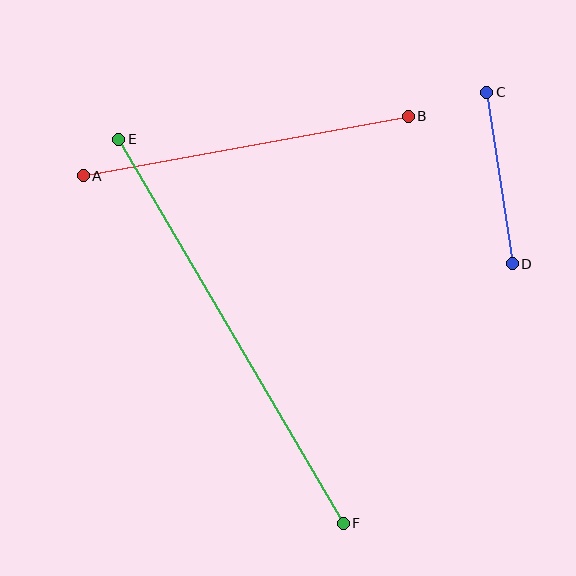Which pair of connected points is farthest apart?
Points E and F are farthest apart.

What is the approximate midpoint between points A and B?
The midpoint is at approximately (246, 146) pixels.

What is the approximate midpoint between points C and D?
The midpoint is at approximately (500, 178) pixels.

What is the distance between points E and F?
The distance is approximately 445 pixels.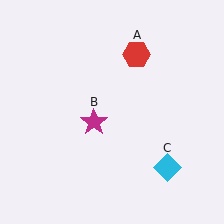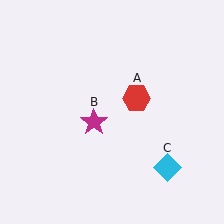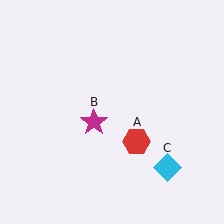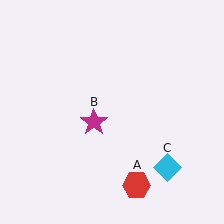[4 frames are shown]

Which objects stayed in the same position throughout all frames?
Magenta star (object B) and cyan diamond (object C) remained stationary.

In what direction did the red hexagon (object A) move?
The red hexagon (object A) moved down.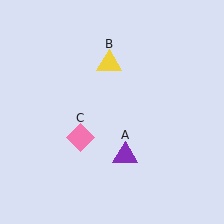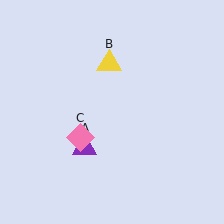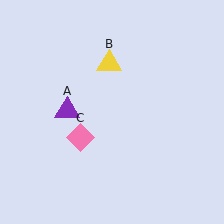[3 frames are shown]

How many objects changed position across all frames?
1 object changed position: purple triangle (object A).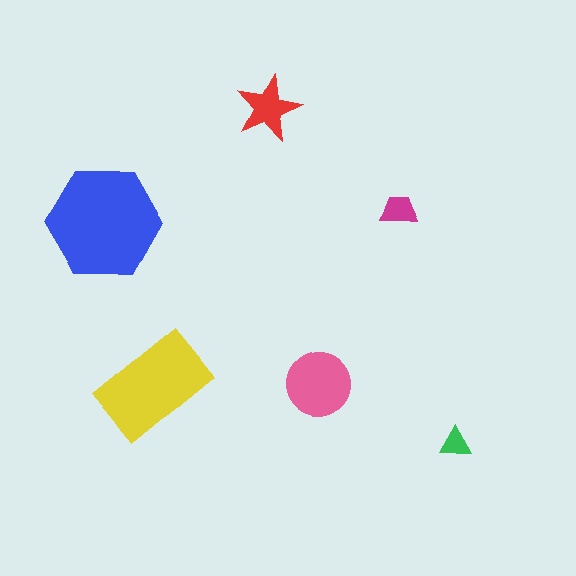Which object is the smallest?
The green triangle.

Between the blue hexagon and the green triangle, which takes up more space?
The blue hexagon.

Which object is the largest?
The blue hexagon.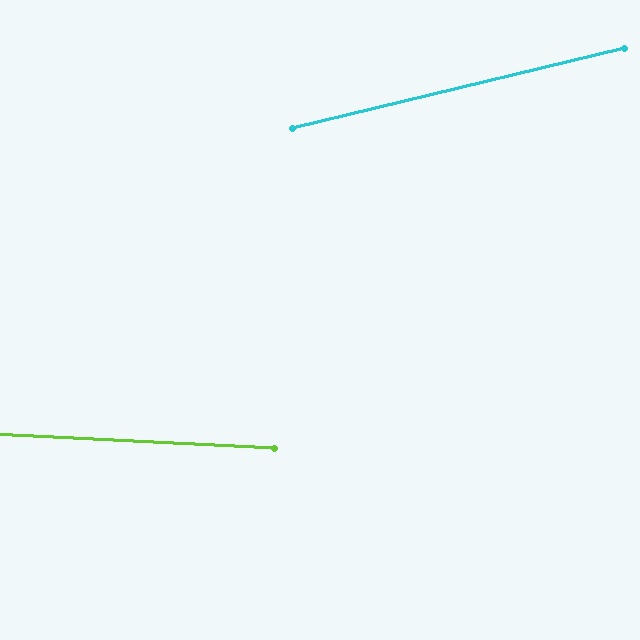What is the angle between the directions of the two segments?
Approximately 16 degrees.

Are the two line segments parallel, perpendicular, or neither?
Neither parallel nor perpendicular — they differ by about 16°.